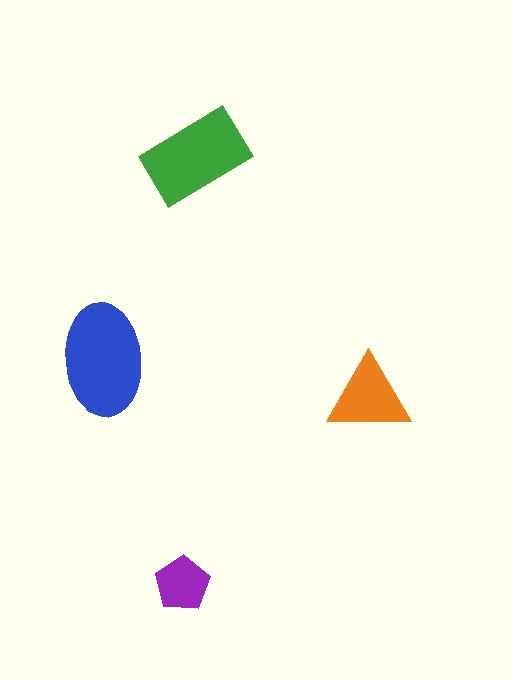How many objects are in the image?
There are 4 objects in the image.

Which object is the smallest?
The purple pentagon.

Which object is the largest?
The blue ellipse.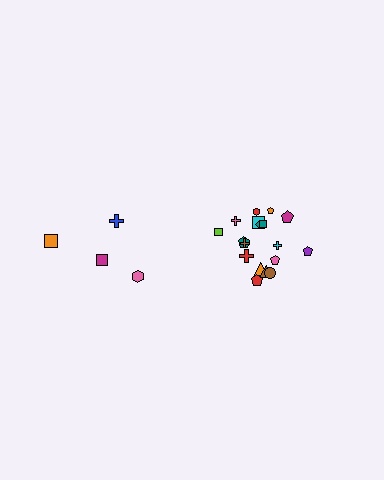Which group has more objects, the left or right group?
The right group.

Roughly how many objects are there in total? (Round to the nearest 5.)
Roughly 20 objects in total.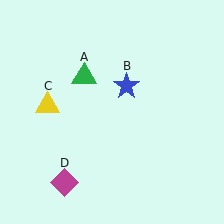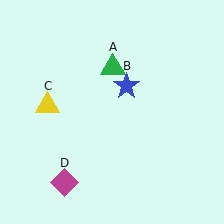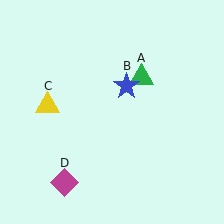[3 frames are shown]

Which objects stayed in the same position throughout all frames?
Blue star (object B) and yellow triangle (object C) and magenta diamond (object D) remained stationary.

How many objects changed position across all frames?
1 object changed position: green triangle (object A).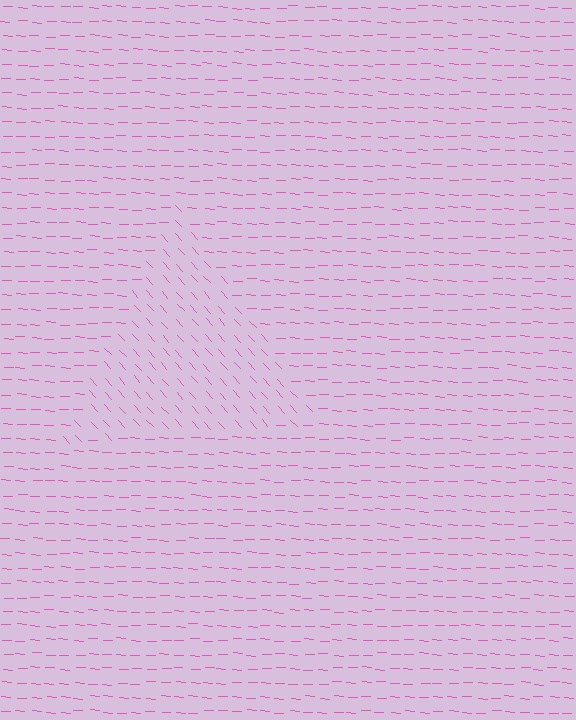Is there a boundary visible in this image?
Yes, there is a texture boundary formed by a change in line orientation.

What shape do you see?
I see a triangle.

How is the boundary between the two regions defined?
The boundary is defined purely by a change in line orientation (approximately 45 degrees difference). All lines are the same color and thickness.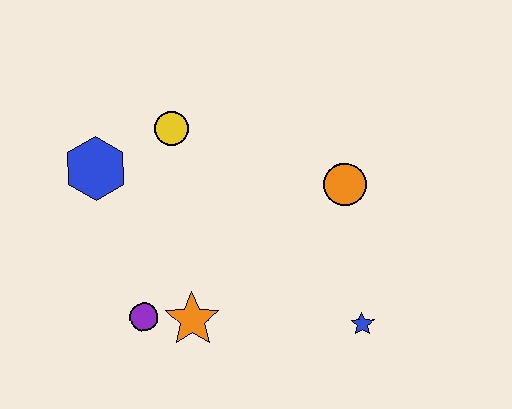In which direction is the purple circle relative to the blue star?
The purple circle is to the left of the blue star.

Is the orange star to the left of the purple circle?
No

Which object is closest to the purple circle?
The orange star is closest to the purple circle.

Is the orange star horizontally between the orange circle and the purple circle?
Yes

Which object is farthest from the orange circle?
The blue hexagon is farthest from the orange circle.